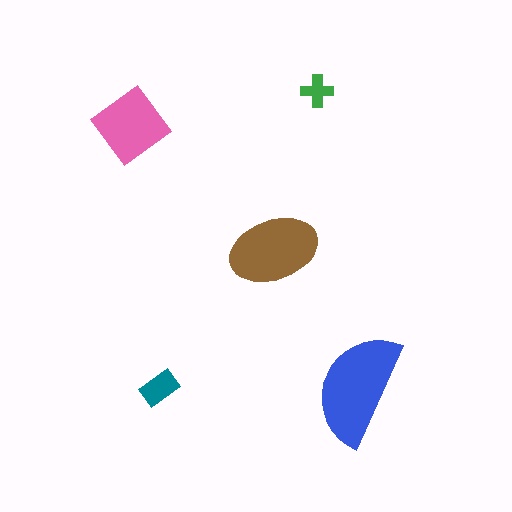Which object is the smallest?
The green cross.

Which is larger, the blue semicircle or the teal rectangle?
The blue semicircle.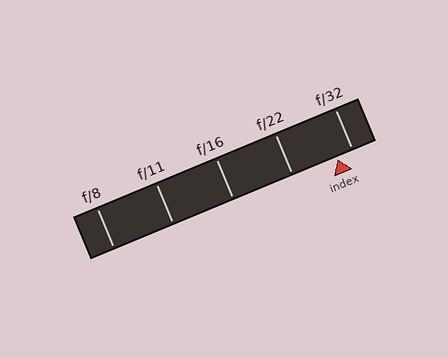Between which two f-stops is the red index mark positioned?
The index mark is between f/22 and f/32.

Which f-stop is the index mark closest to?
The index mark is closest to f/32.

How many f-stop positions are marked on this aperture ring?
There are 5 f-stop positions marked.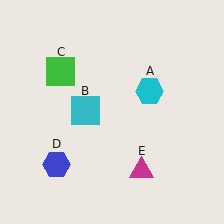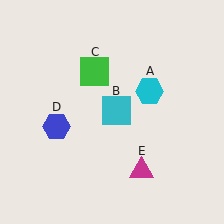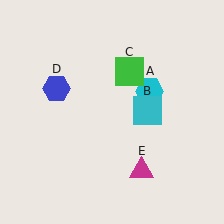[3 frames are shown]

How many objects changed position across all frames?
3 objects changed position: cyan square (object B), green square (object C), blue hexagon (object D).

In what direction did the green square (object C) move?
The green square (object C) moved right.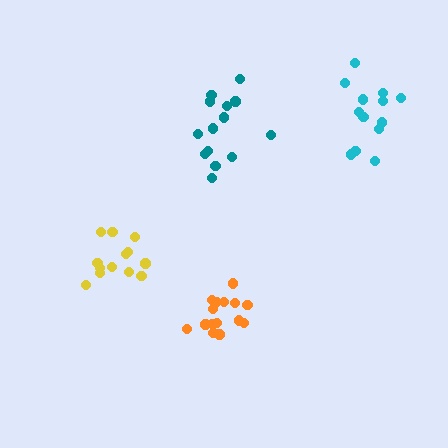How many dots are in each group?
Group 1: 14 dots, Group 2: 15 dots, Group 3: 14 dots, Group 4: 13 dots (56 total).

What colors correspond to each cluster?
The clusters are colored: cyan, orange, teal, yellow.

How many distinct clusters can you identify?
There are 4 distinct clusters.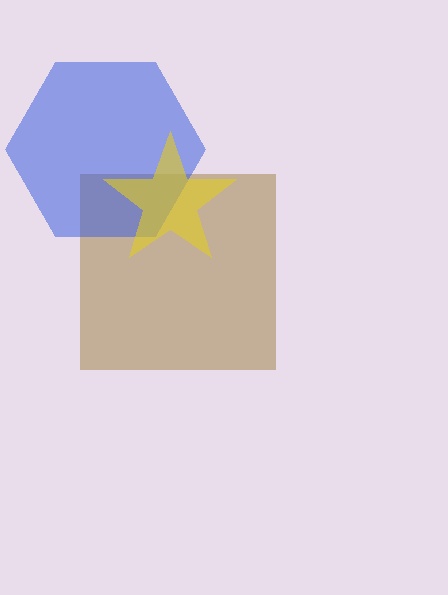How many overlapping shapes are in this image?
There are 3 overlapping shapes in the image.